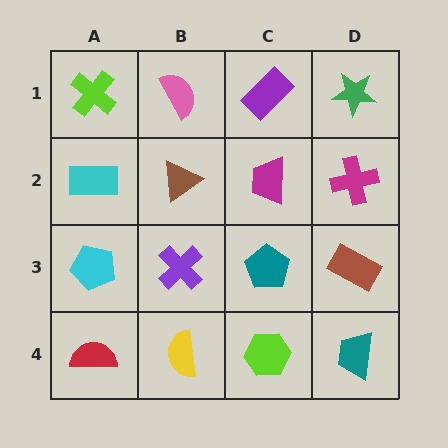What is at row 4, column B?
A yellow semicircle.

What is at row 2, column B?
A brown triangle.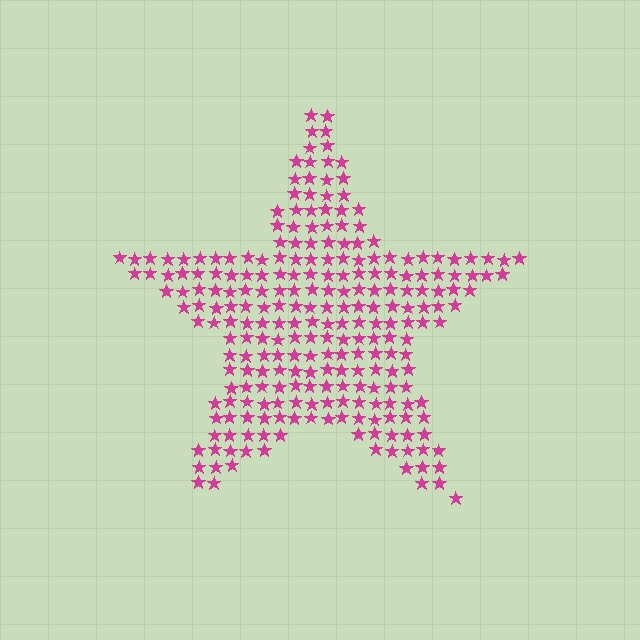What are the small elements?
The small elements are stars.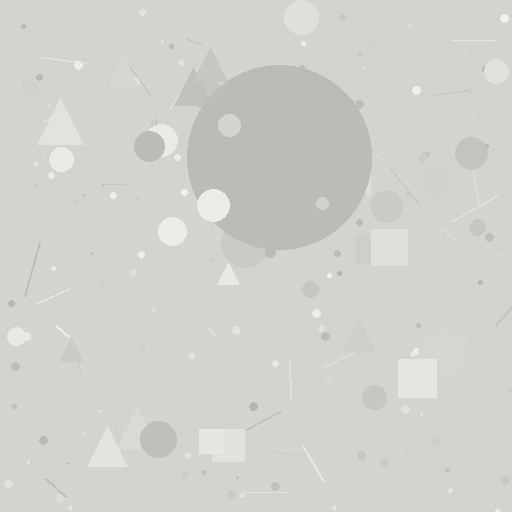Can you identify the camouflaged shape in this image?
The camouflaged shape is a circle.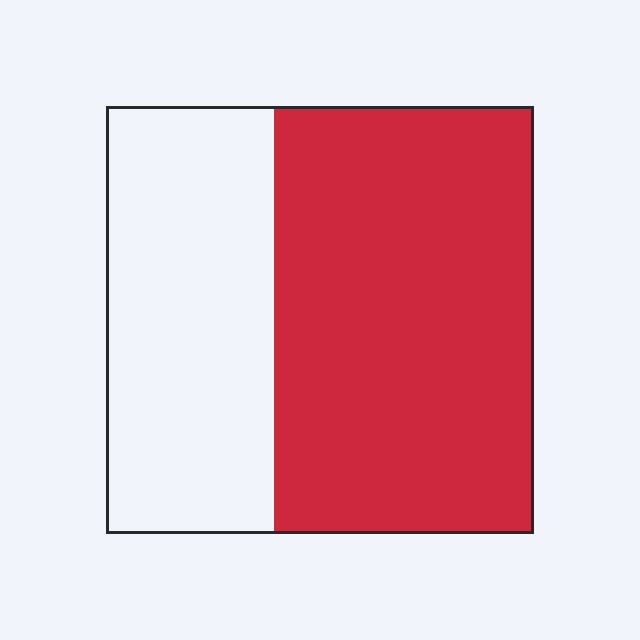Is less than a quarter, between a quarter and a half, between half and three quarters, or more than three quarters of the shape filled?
Between half and three quarters.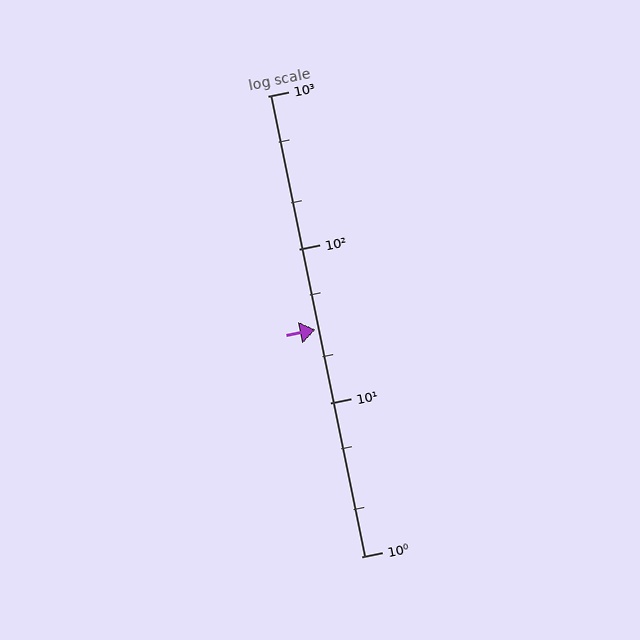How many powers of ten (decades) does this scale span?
The scale spans 3 decades, from 1 to 1000.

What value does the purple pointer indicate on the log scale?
The pointer indicates approximately 30.